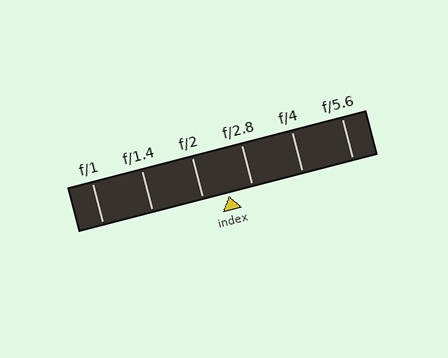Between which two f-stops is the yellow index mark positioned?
The index mark is between f/2 and f/2.8.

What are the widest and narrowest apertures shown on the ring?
The widest aperture shown is f/1 and the narrowest is f/5.6.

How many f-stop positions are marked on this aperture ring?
There are 6 f-stop positions marked.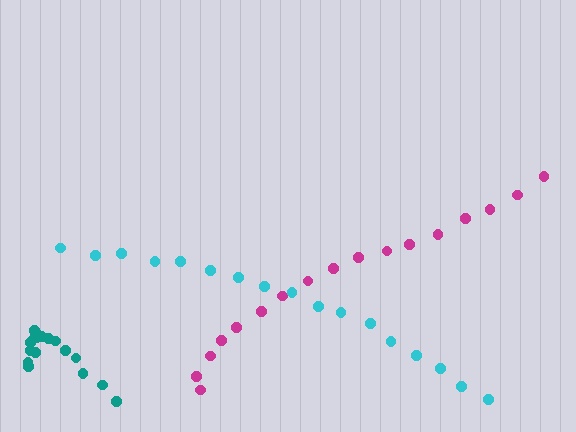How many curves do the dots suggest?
There are 3 distinct paths.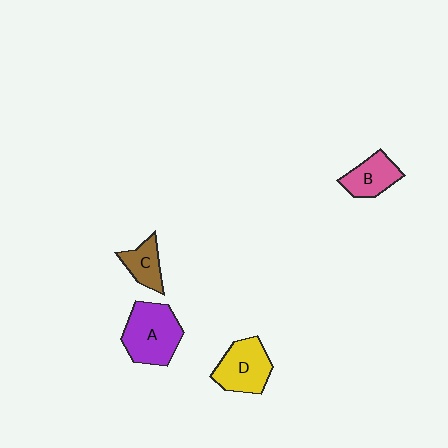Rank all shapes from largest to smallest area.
From largest to smallest: A (purple), D (yellow), B (pink), C (brown).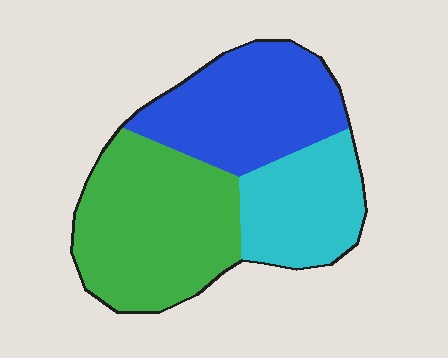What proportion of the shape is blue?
Blue covers around 35% of the shape.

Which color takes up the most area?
Green, at roughly 40%.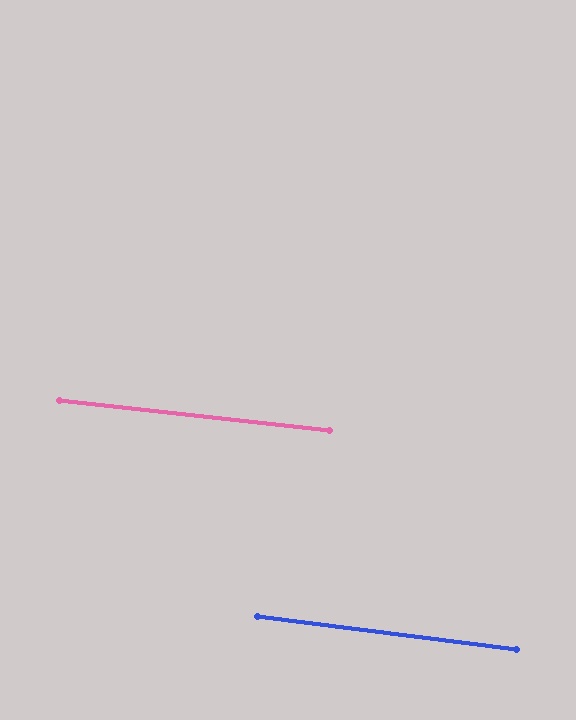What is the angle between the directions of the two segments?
Approximately 1 degree.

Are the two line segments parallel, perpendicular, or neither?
Parallel — their directions differ by only 0.8°.